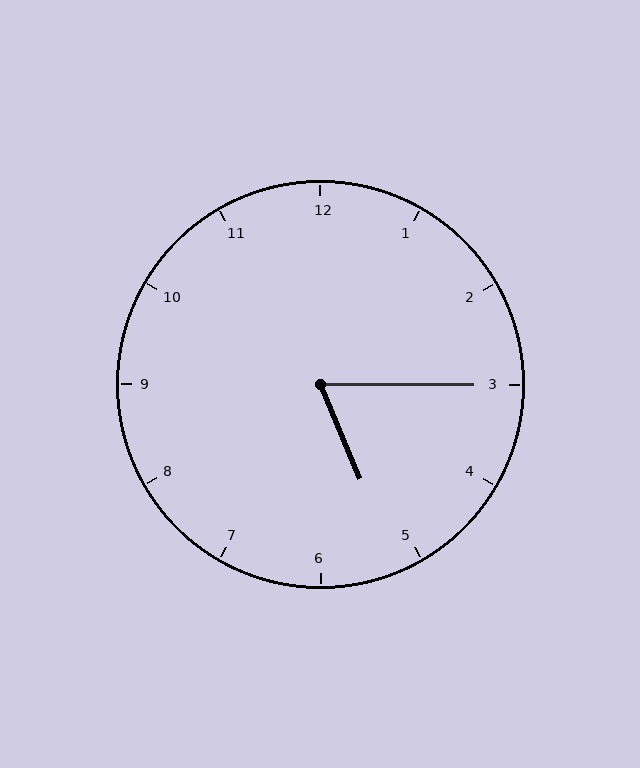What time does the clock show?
5:15.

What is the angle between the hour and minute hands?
Approximately 68 degrees.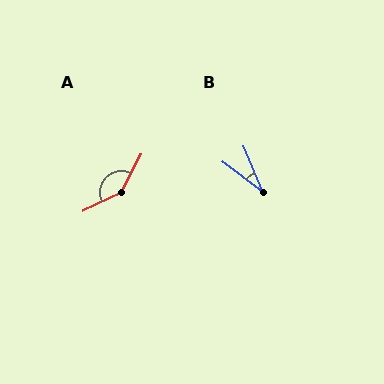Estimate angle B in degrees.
Approximately 30 degrees.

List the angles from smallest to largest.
B (30°), A (142°).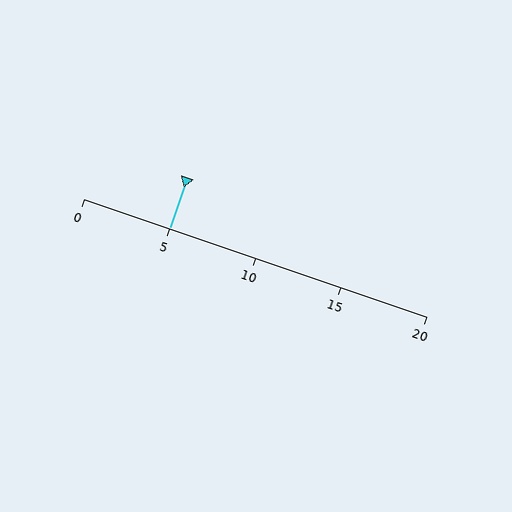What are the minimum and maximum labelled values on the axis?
The axis runs from 0 to 20.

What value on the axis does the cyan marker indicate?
The marker indicates approximately 5.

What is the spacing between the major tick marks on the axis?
The major ticks are spaced 5 apart.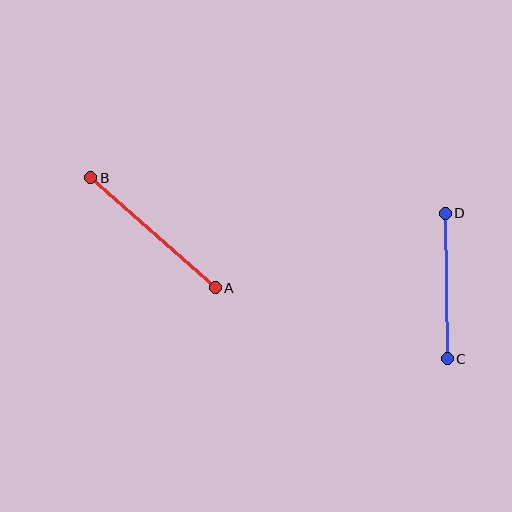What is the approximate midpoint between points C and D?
The midpoint is at approximately (446, 286) pixels.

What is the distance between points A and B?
The distance is approximately 166 pixels.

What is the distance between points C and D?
The distance is approximately 145 pixels.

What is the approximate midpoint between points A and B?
The midpoint is at approximately (153, 233) pixels.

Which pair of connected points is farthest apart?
Points A and B are farthest apart.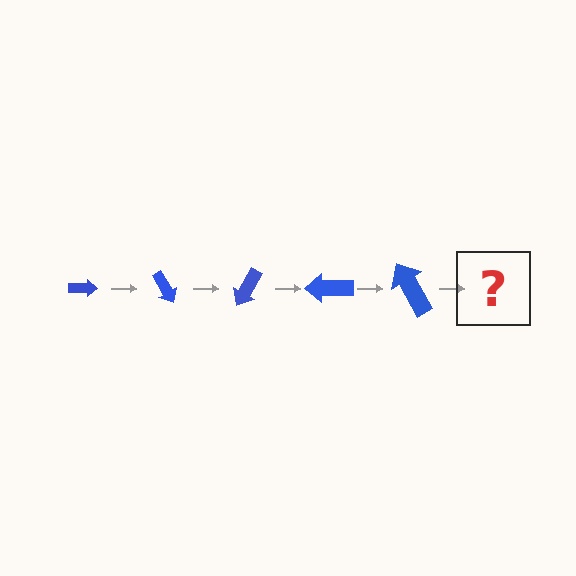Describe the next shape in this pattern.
It should be an arrow, larger than the previous one and rotated 300 degrees from the start.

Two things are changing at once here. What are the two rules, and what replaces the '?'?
The two rules are that the arrow grows larger each step and it rotates 60 degrees each step. The '?' should be an arrow, larger than the previous one and rotated 300 degrees from the start.